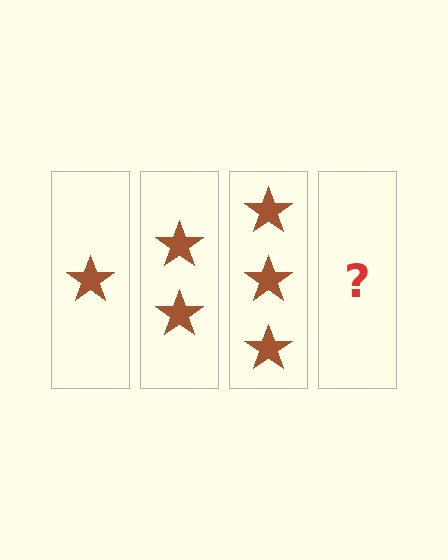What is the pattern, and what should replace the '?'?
The pattern is that each step adds one more star. The '?' should be 4 stars.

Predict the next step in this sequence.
The next step is 4 stars.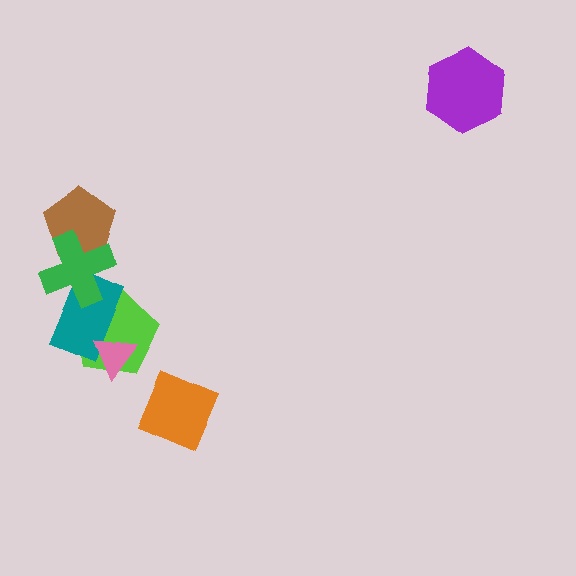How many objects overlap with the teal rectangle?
3 objects overlap with the teal rectangle.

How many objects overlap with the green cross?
3 objects overlap with the green cross.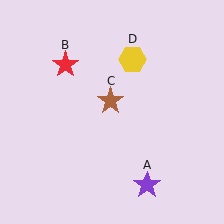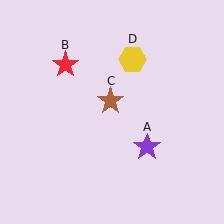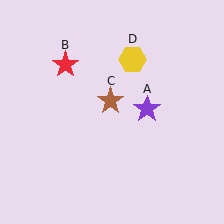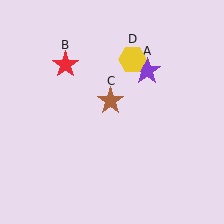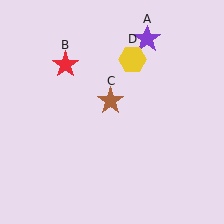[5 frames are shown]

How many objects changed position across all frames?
1 object changed position: purple star (object A).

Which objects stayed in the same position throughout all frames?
Red star (object B) and brown star (object C) and yellow hexagon (object D) remained stationary.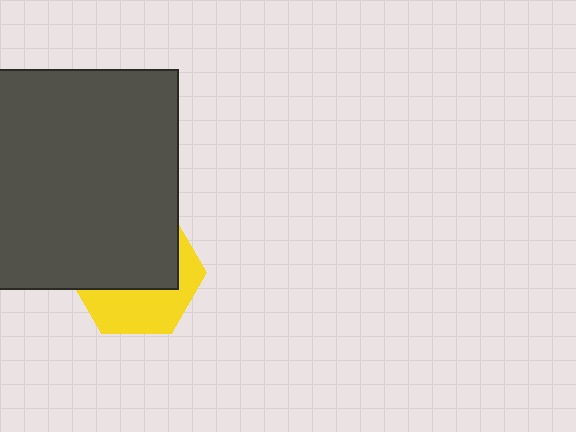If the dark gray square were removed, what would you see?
You would see the complete yellow hexagon.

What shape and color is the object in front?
The object in front is a dark gray square.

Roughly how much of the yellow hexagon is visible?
A small part of it is visible (roughly 41%).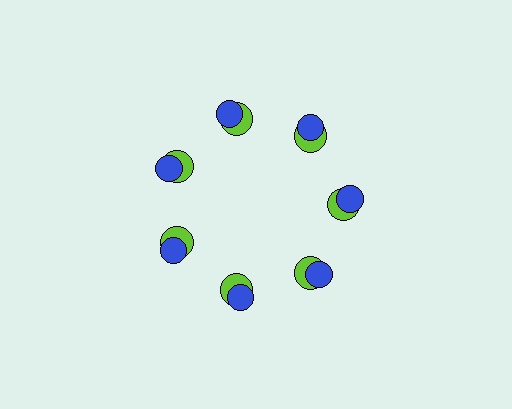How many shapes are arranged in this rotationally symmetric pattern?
There are 14 shapes, arranged in 7 groups of 2.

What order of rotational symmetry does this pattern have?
This pattern has 7-fold rotational symmetry.